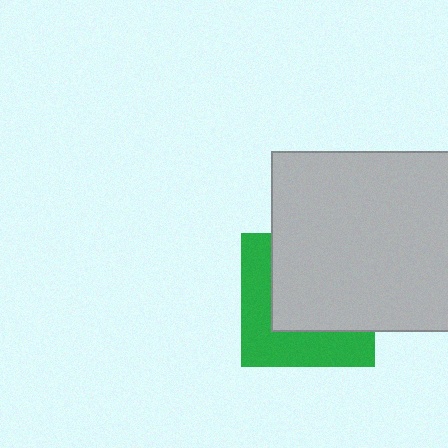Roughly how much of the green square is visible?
A small part of it is visible (roughly 43%).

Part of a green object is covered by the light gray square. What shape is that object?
It is a square.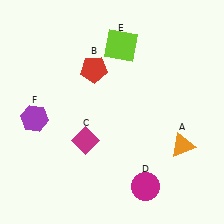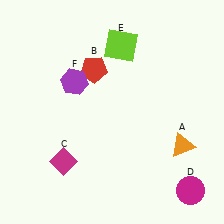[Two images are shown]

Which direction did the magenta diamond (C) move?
The magenta diamond (C) moved left.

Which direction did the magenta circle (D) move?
The magenta circle (D) moved right.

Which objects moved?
The objects that moved are: the magenta diamond (C), the magenta circle (D), the purple hexagon (F).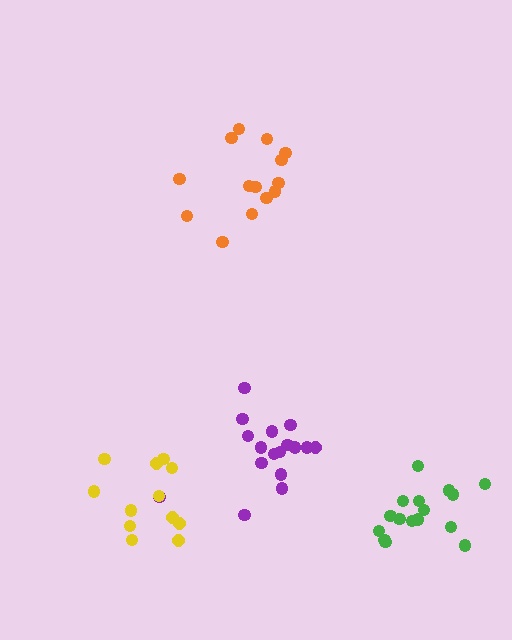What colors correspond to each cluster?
The clusters are colored: purple, yellow, green, orange.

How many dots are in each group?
Group 1: 17 dots, Group 2: 12 dots, Group 3: 16 dots, Group 4: 14 dots (59 total).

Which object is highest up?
The orange cluster is topmost.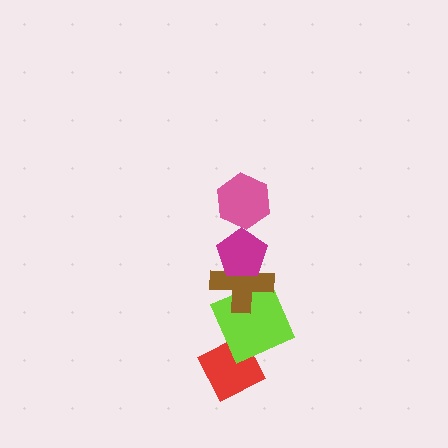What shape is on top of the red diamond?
The lime square is on top of the red diamond.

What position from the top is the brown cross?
The brown cross is 3rd from the top.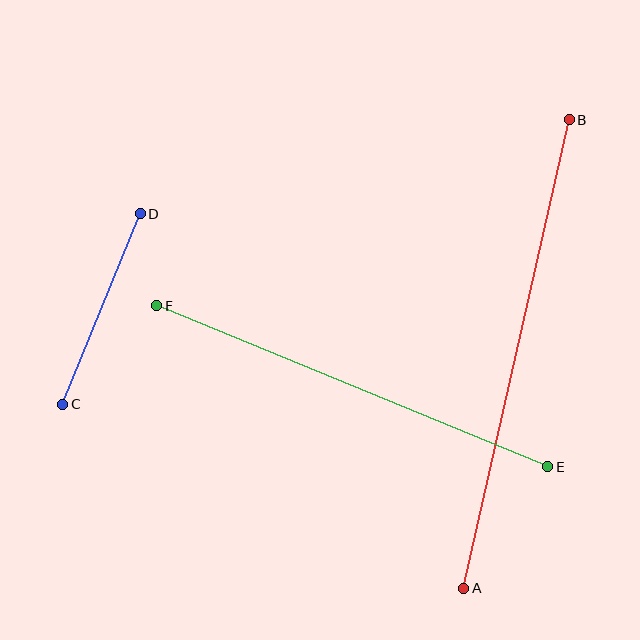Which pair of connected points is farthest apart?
Points A and B are farthest apart.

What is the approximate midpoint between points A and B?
The midpoint is at approximately (517, 354) pixels.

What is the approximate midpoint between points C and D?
The midpoint is at approximately (101, 309) pixels.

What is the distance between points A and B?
The distance is approximately 480 pixels.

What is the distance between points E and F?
The distance is approximately 423 pixels.